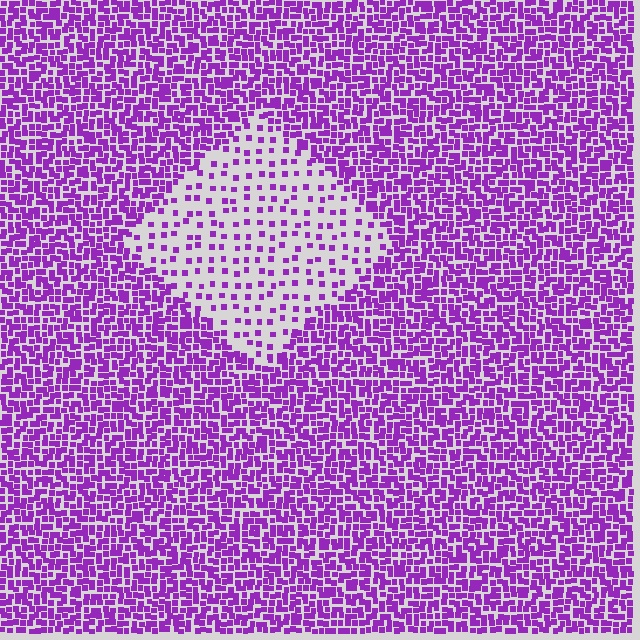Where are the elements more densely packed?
The elements are more densely packed outside the diamond boundary.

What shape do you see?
I see a diamond.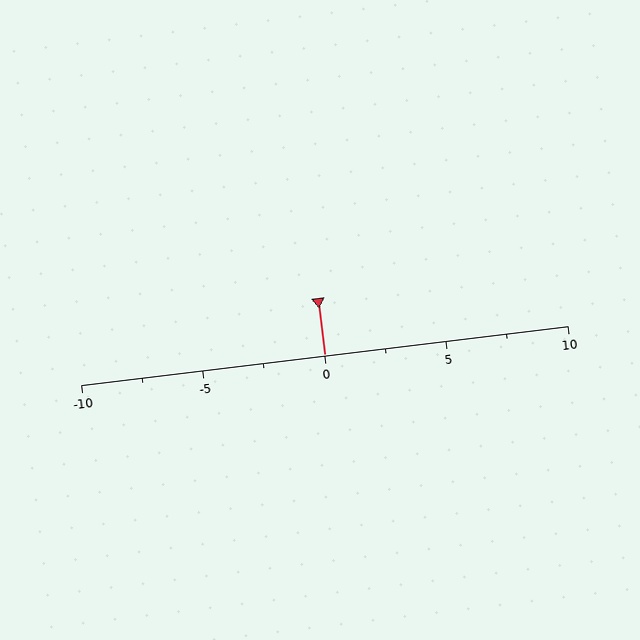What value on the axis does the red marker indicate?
The marker indicates approximately 0.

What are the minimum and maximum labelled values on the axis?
The axis runs from -10 to 10.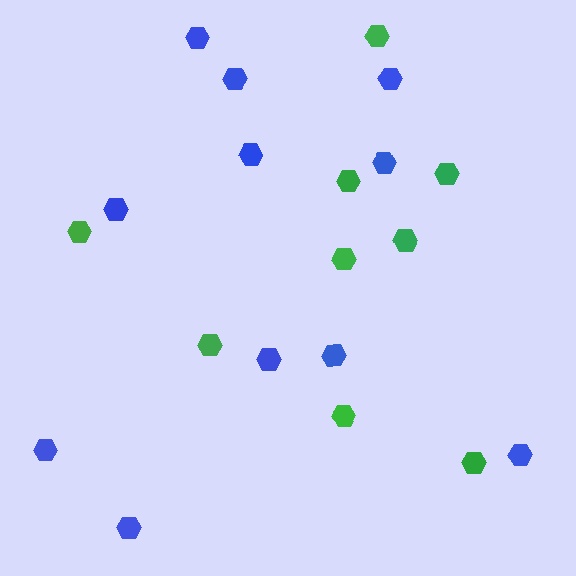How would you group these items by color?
There are 2 groups: one group of green hexagons (9) and one group of blue hexagons (11).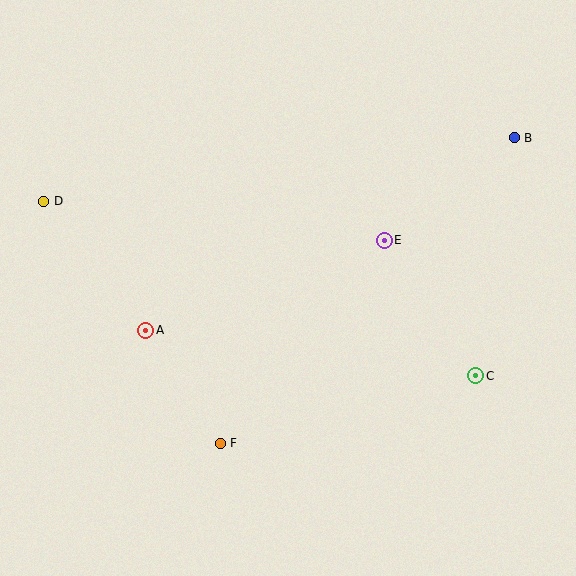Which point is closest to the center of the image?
Point E at (384, 240) is closest to the center.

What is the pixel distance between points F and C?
The distance between F and C is 264 pixels.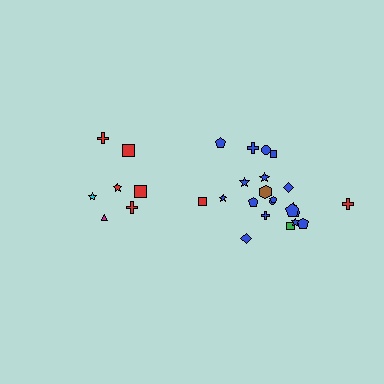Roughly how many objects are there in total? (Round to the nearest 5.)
Roughly 30 objects in total.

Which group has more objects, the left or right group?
The right group.